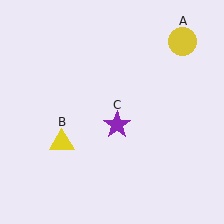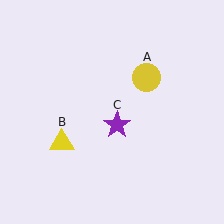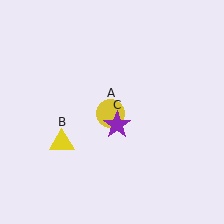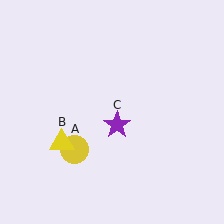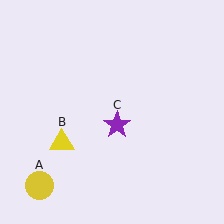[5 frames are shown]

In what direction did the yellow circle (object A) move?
The yellow circle (object A) moved down and to the left.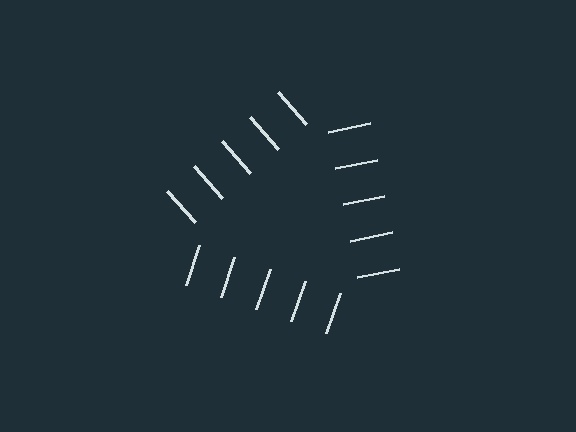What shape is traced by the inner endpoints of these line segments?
An illusory triangle — the line segments terminate on its edges but no continuous stroke is drawn.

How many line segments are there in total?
15 — 5 along each of the 3 edges.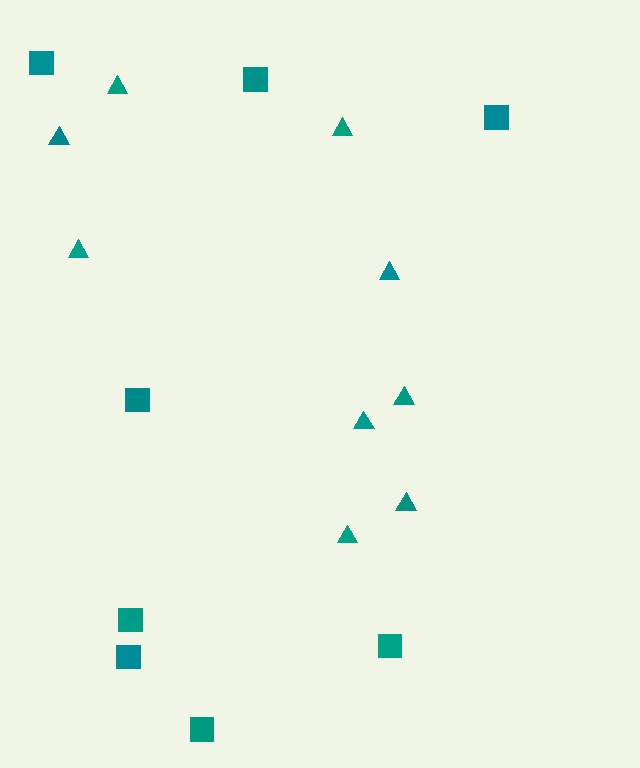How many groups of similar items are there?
There are 2 groups: one group of triangles (9) and one group of squares (8).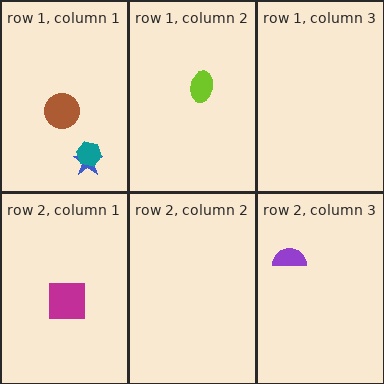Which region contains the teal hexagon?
The row 1, column 1 region.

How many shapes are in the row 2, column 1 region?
1.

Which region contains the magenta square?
The row 2, column 1 region.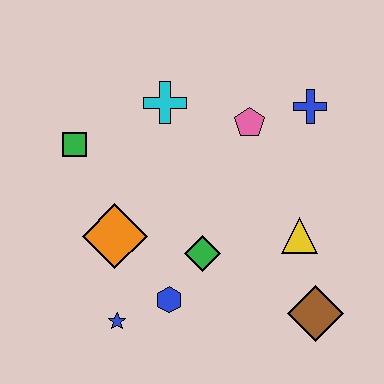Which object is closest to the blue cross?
The pink pentagon is closest to the blue cross.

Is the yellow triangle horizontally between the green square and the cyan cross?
No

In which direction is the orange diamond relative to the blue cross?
The orange diamond is to the left of the blue cross.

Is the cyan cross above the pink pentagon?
Yes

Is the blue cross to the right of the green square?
Yes